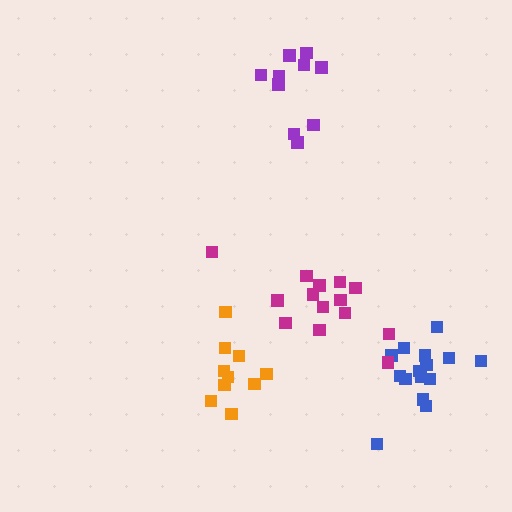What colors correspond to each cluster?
The clusters are colored: orange, purple, blue, magenta.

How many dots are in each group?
Group 1: 10 dots, Group 2: 10 dots, Group 3: 15 dots, Group 4: 14 dots (49 total).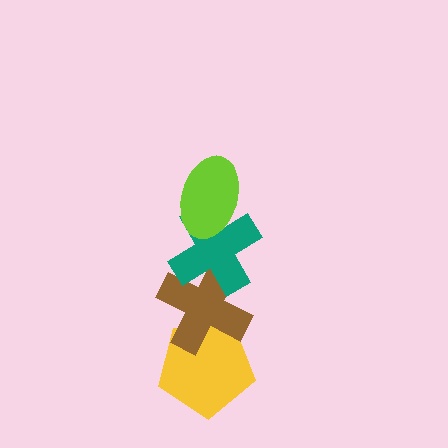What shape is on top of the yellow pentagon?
The brown cross is on top of the yellow pentagon.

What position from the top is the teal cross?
The teal cross is 2nd from the top.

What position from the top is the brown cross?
The brown cross is 3rd from the top.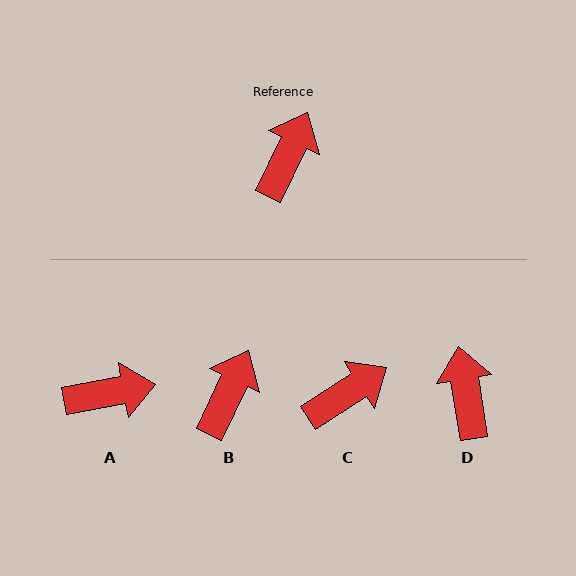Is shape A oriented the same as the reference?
No, it is off by about 54 degrees.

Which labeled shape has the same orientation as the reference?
B.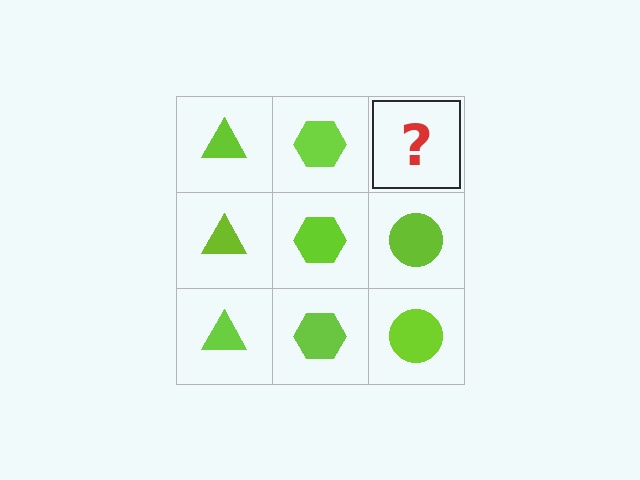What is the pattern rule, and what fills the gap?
The rule is that each column has a consistent shape. The gap should be filled with a lime circle.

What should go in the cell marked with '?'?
The missing cell should contain a lime circle.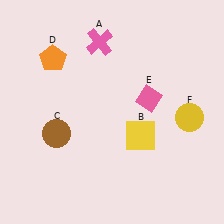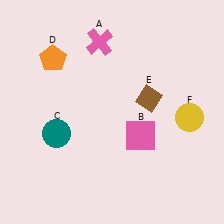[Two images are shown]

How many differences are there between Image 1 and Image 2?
There are 3 differences between the two images.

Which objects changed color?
B changed from yellow to pink. C changed from brown to teal. E changed from pink to brown.